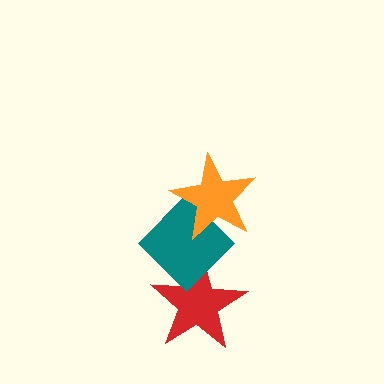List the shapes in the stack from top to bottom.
From top to bottom: the orange star, the teal diamond, the red star.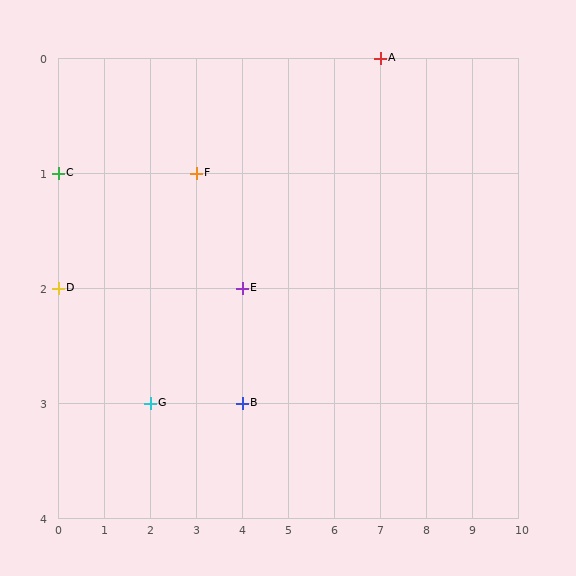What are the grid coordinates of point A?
Point A is at grid coordinates (7, 0).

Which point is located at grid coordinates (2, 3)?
Point G is at (2, 3).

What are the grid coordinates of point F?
Point F is at grid coordinates (3, 1).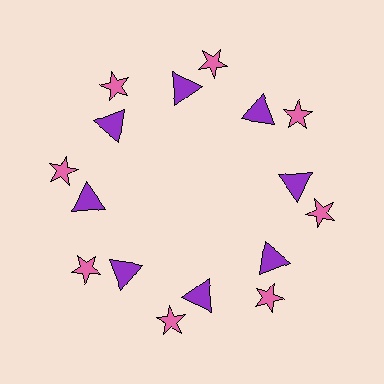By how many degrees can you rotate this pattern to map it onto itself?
The pattern maps onto itself every 45 degrees of rotation.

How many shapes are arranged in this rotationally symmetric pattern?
There are 16 shapes, arranged in 8 groups of 2.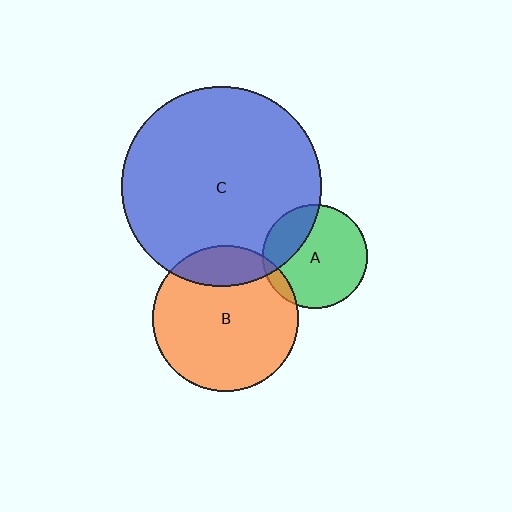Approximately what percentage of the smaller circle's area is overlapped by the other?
Approximately 10%.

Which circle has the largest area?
Circle C (blue).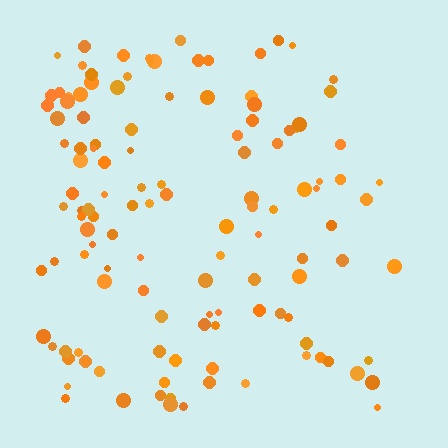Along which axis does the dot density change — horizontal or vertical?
Horizontal.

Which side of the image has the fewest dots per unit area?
The right.